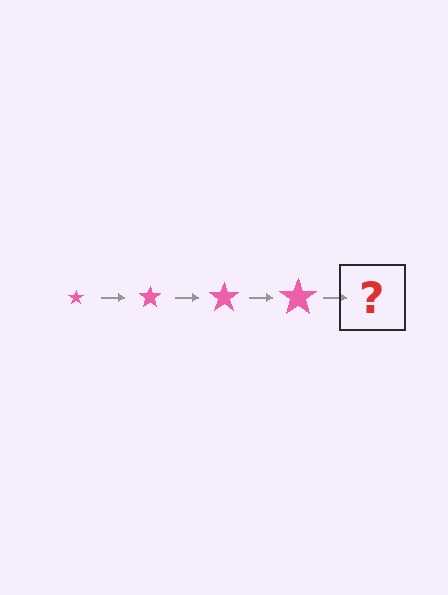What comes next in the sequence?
The next element should be a pink star, larger than the previous one.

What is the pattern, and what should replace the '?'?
The pattern is that the star gets progressively larger each step. The '?' should be a pink star, larger than the previous one.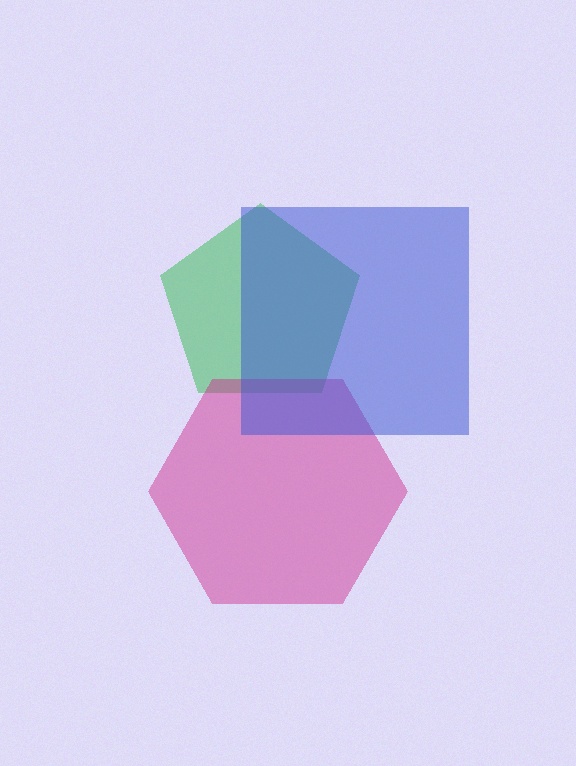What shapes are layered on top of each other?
The layered shapes are: a green pentagon, a magenta hexagon, a blue square.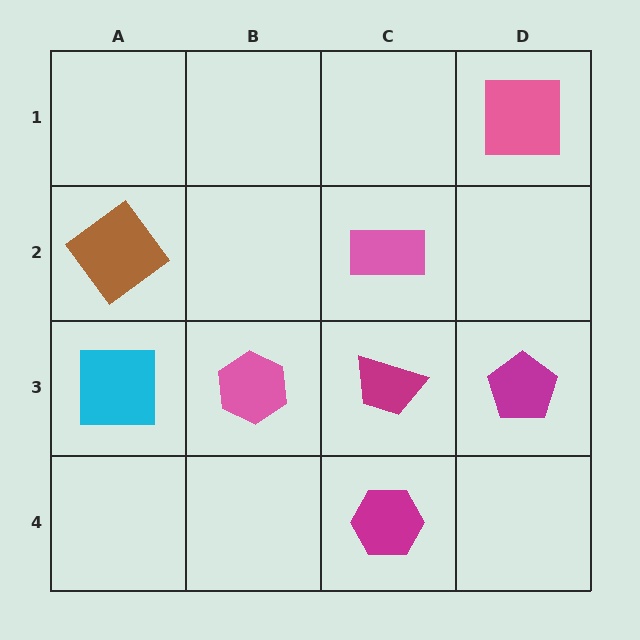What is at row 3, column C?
A magenta trapezoid.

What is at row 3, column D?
A magenta pentagon.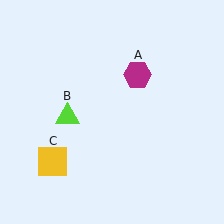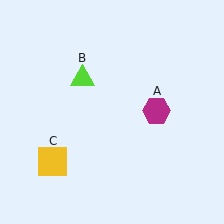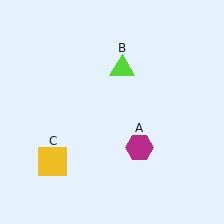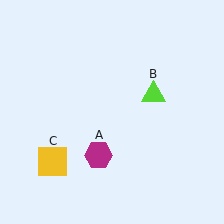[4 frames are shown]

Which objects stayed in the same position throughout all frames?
Yellow square (object C) remained stationary.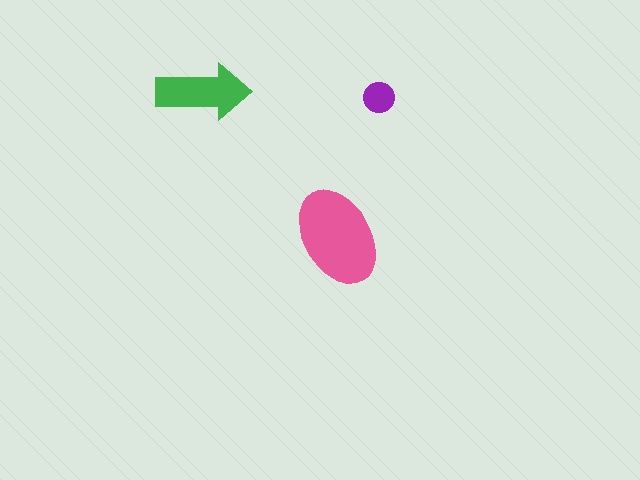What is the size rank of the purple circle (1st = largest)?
3rd.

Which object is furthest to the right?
The purple circle is rightmost.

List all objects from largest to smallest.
The pink ellipse, the green arrow, the purple circle.